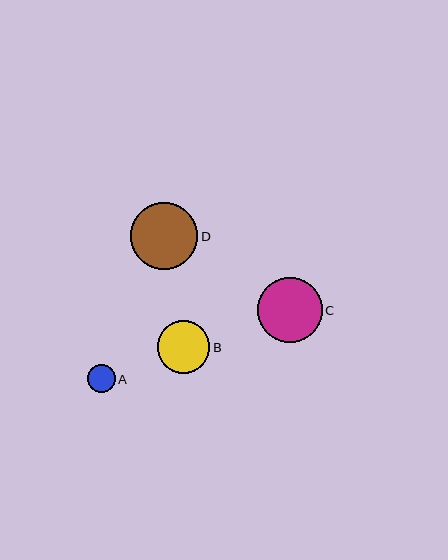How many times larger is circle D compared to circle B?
Circle D is approximately 1.3 times the size of circle B.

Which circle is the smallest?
Circle A is the smallest with a size of approximately 28 pixels.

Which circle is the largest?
Circle D is the largest with a size of approximately 67 pixels.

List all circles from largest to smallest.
From largest to smallest: D, C, B, A.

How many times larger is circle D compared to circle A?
Circle D is approximately 2.4 times the size of circle A.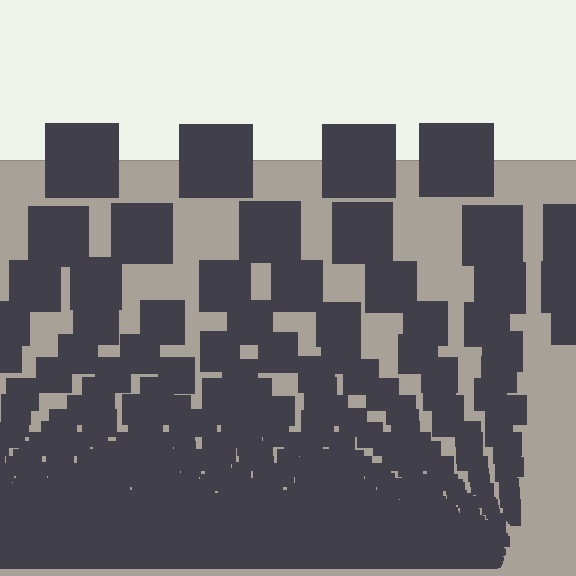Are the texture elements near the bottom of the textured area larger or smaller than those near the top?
Smaller. The gradient is inverted — elements near the bottom are smaller and denser.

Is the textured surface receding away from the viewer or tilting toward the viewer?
The surface appears to tilt toward the viewer. Texture elements get larger and sparser toward the top.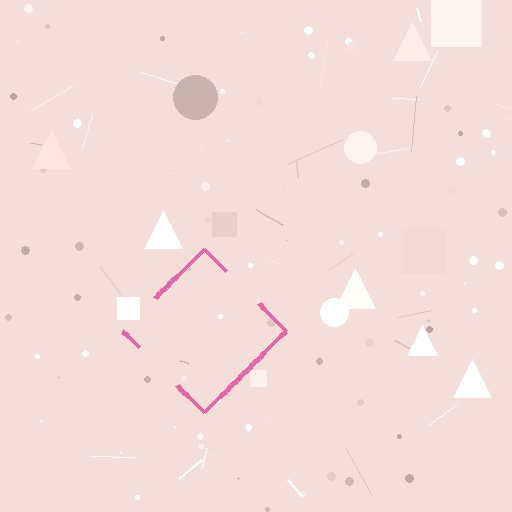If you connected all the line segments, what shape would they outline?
They would outline a diamond.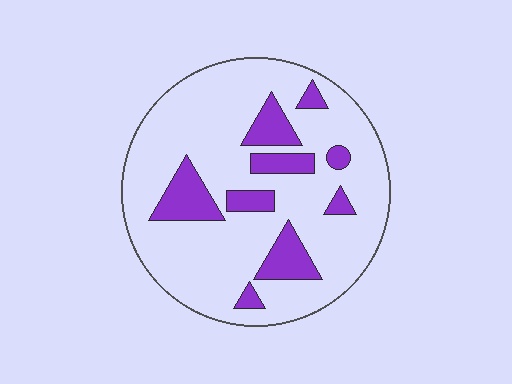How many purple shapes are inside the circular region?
9.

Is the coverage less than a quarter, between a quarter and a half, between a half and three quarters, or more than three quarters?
Less than a quarter.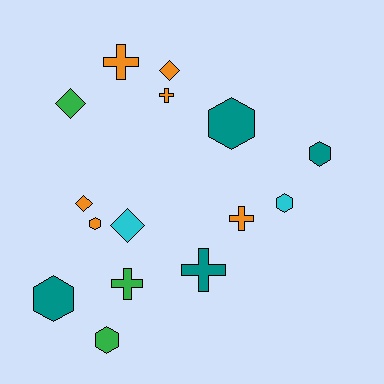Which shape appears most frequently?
Hexagon, with 6 objects.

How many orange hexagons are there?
There is 1 orange hexagon.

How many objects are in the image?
There are 15 objects.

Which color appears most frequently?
Orange, with 6 objects.